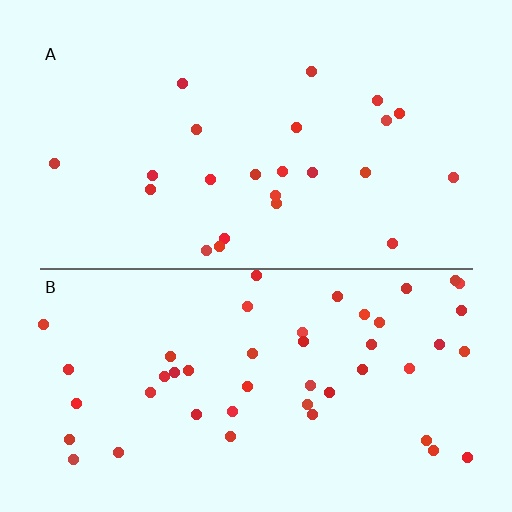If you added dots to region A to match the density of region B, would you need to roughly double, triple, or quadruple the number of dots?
Approximately double.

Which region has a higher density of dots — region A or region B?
B (the bottom).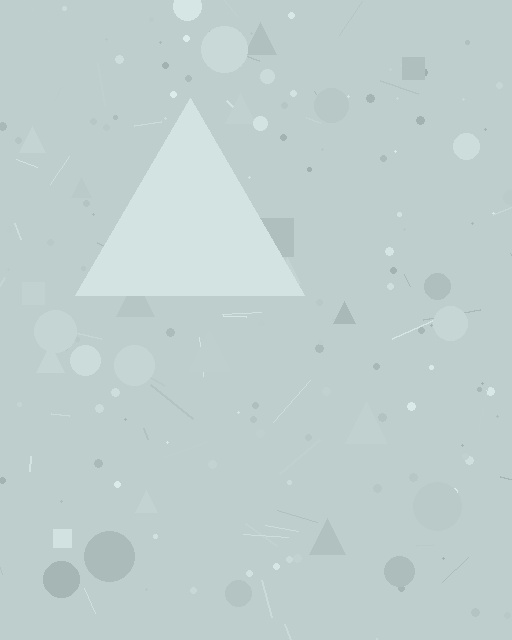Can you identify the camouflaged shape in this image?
The camouflaged shape is a triangle.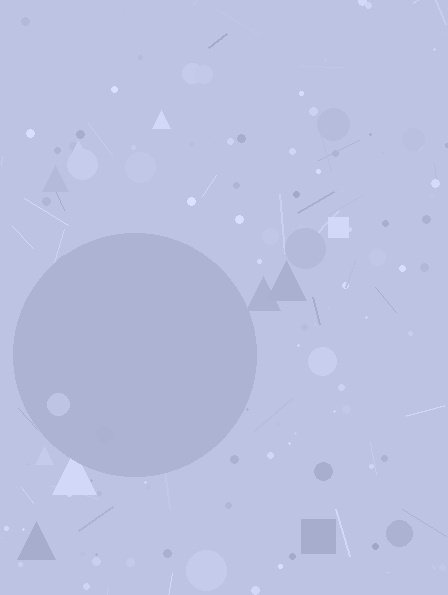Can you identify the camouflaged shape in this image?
The camouflaged shape is a circle.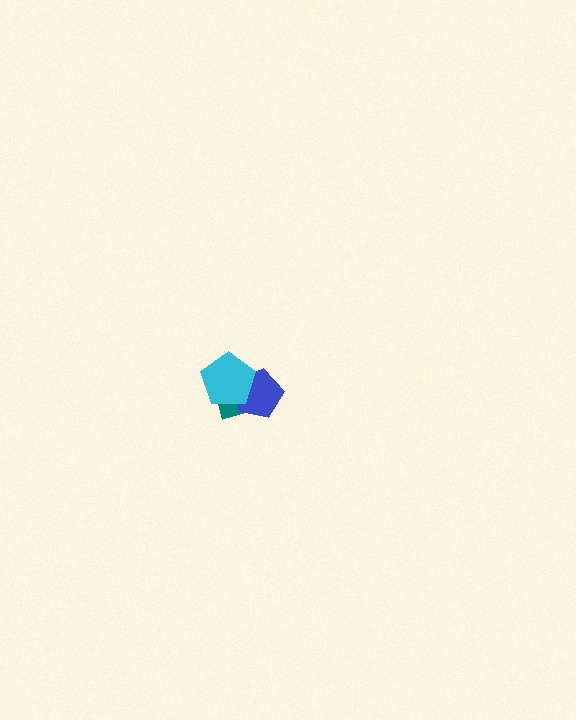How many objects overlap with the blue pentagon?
2 objects overlap with the blue pentagon.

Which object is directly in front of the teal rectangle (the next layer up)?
The blue pentagon is directly in front of the teal rectangle.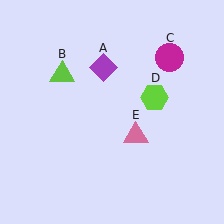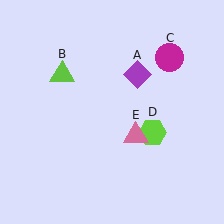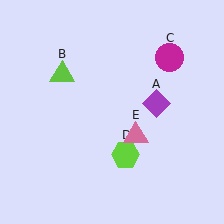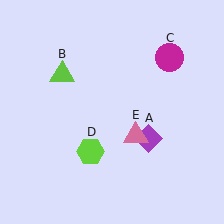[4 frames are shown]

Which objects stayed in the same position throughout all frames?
Lime triangle (object B) and magenta circle (object C) and pink triangle (object E) remained stationary.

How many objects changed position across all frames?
2 objects changed position: purple diamond (object A), lime hexagon (object D).